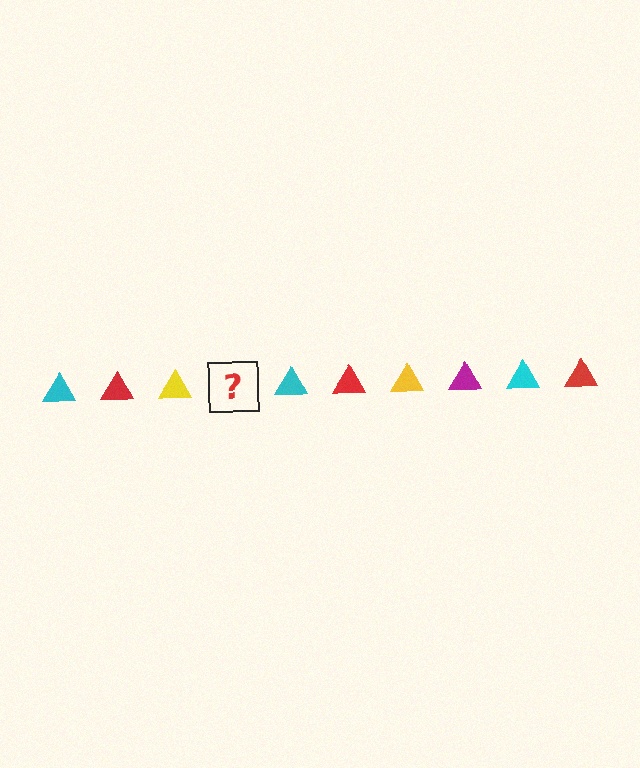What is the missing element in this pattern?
The missing element is a magenta triangle.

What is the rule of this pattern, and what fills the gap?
The rule is that the pattern cycles through cyan, red, yellow, magenta triangles. The gap should be filled with a magenta triangle.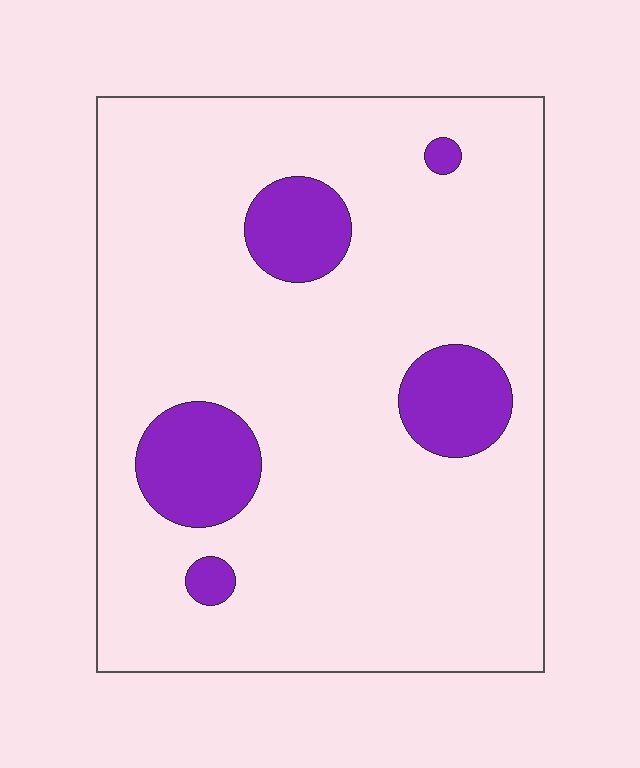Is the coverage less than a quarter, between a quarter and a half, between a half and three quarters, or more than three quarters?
Less than a quarter.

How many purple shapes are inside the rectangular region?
5.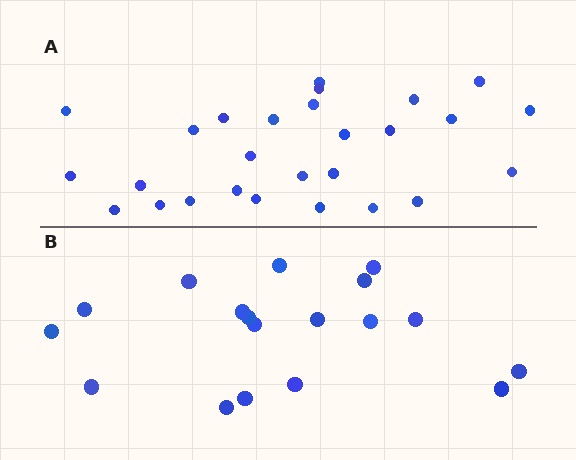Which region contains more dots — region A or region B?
Region A (the top region) has more dots.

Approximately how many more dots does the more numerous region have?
Region A has roughly 8 or so more dots than region B.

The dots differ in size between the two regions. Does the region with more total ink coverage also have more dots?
No. Region B has more total ink coverage because its dots are larger, but region A actually contains more individual dots. Total area can be misleading — the number of items is what matters here.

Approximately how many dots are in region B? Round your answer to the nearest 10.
About 20 dots. (The exact count is 18, which rounds to 20.)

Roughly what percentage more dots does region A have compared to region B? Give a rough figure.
About 50% more.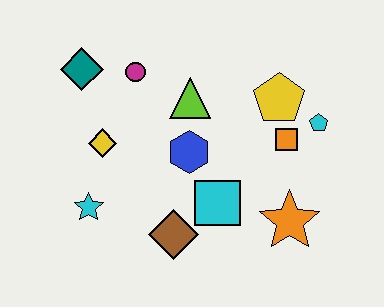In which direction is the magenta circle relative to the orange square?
The magenta circle is to the left of the orange square.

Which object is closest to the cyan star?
The yellow diamond is closest to the cyan star.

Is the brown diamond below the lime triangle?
Yes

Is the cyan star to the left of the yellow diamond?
Yes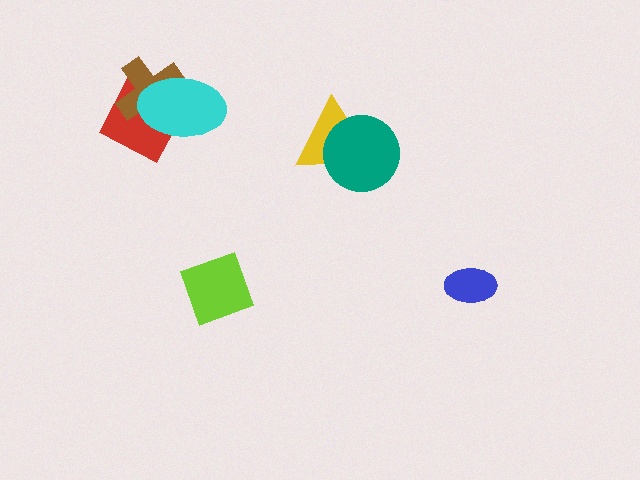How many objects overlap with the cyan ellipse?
2 objects overlap with the cyan ellipse.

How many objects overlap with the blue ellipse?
0 objects overlap with the blue ellipse.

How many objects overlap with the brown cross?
2 objects overlap with the brown cross.